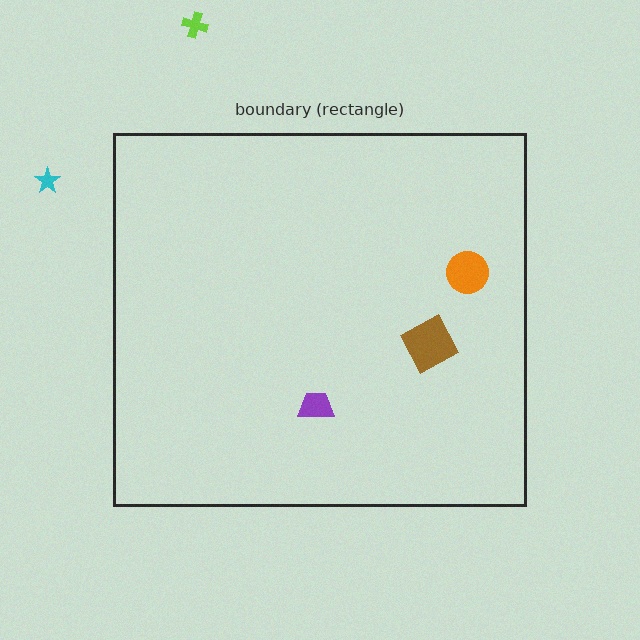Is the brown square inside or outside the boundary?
Inside.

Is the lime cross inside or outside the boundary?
Outside.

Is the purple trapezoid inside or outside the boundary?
Inside.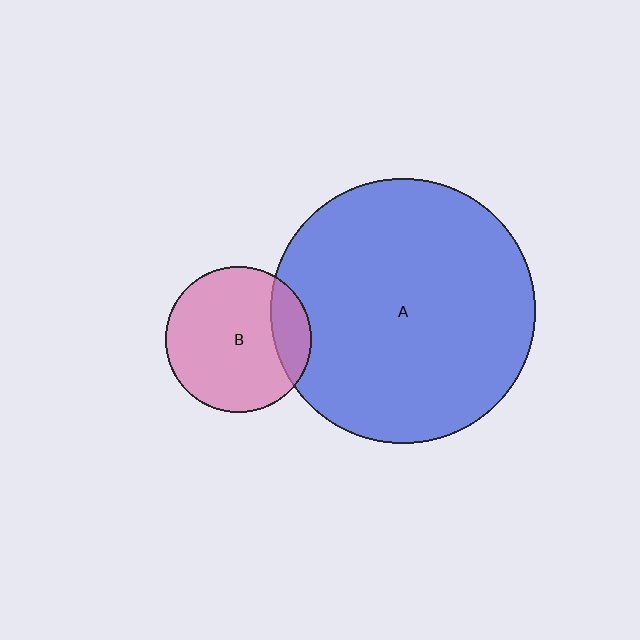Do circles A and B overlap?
Yes.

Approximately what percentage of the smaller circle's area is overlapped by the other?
Approximately 20%.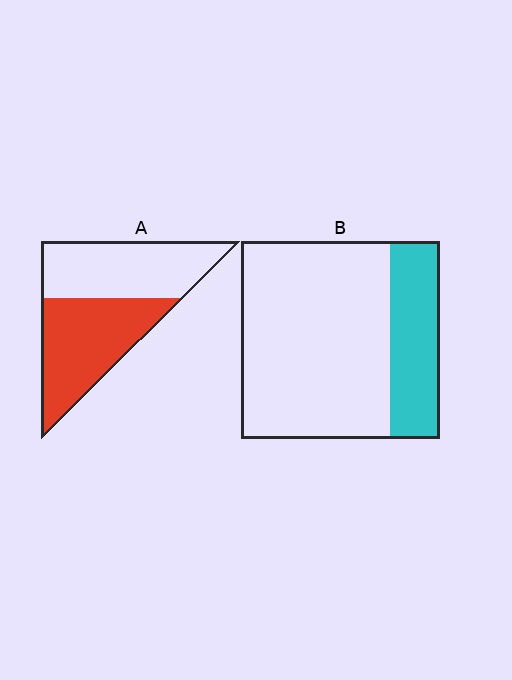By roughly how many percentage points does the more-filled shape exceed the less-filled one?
By roughly 25 percentage points (A over B).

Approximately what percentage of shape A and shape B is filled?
A is approximately 50% and B is approximately 25%.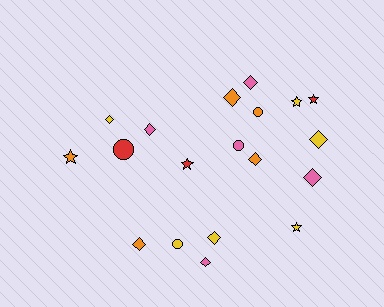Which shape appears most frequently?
Diamond, with 10 objects.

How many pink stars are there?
There are no pink stars.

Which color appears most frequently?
Yellow, with 6 objects.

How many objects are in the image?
There are 19 objects.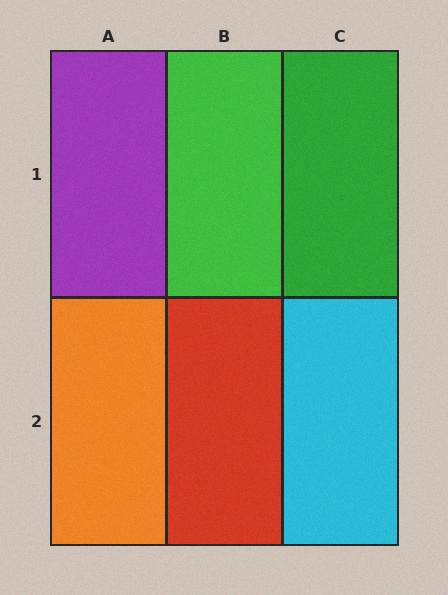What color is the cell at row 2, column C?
Cyan.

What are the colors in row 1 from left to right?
Purple, green, green.